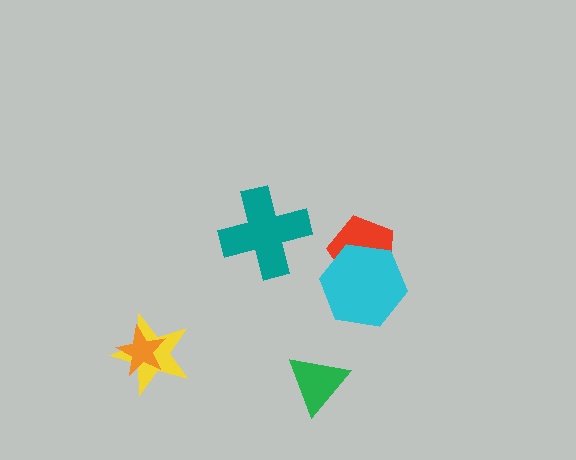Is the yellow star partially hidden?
Yes, it is partially covered by another shape.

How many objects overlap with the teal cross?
0 objects overlap with the teal cross.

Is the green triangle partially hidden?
No, no other shape covers it.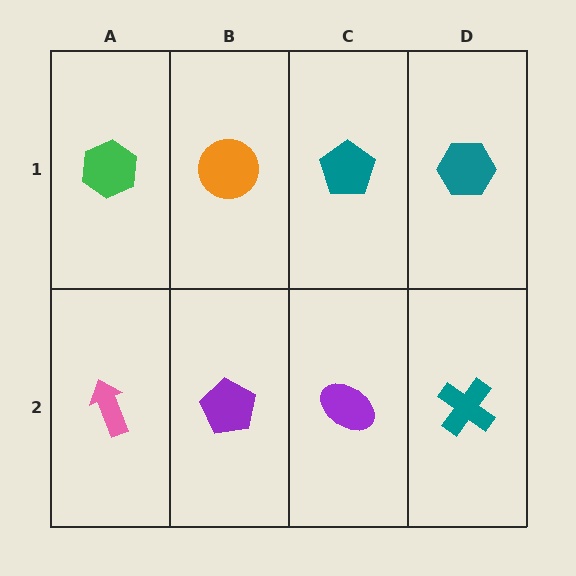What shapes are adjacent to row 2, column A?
A green hexagon (row 1, column A), a purple pentagon (row 2, column B).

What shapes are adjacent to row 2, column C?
A teal pentagon (row 1, column C), a purple pentagon (row 2, column B), a teal cross (row 2, column D).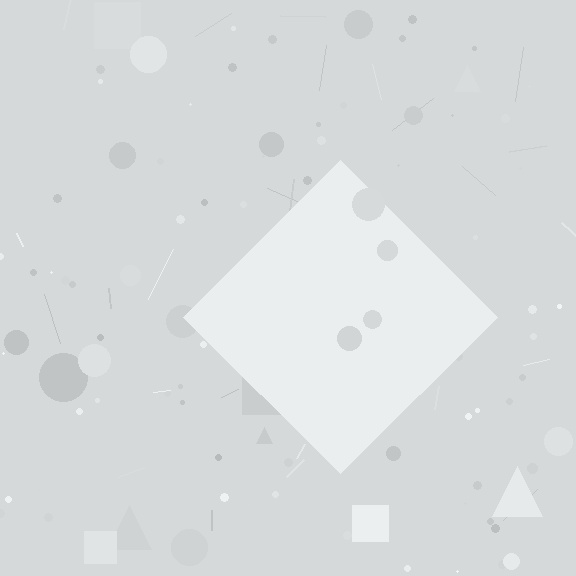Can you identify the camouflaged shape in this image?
The camouflaged shape is a diamond.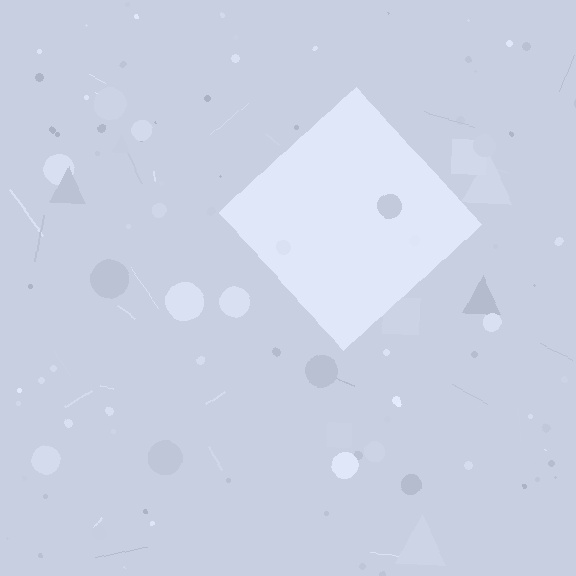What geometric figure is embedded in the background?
A diamond is embedded in the background.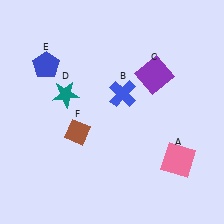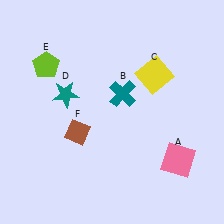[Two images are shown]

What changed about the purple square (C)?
In Image 1, C is purple. In Image 2, it changed to yellow.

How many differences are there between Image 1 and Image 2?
There are 3 differences between the two images.